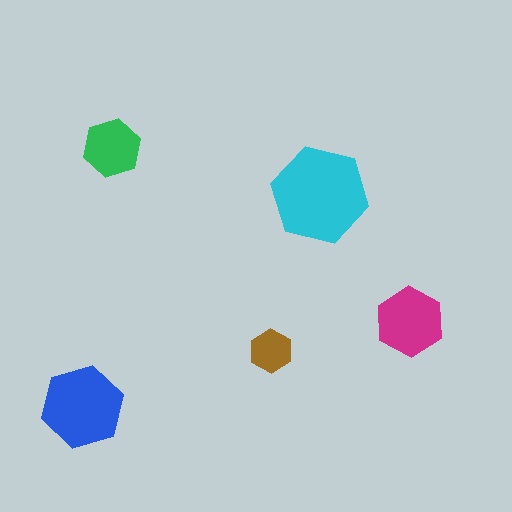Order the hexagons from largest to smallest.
the cyan one, the blue one, the magenta one, the green one, the brown one.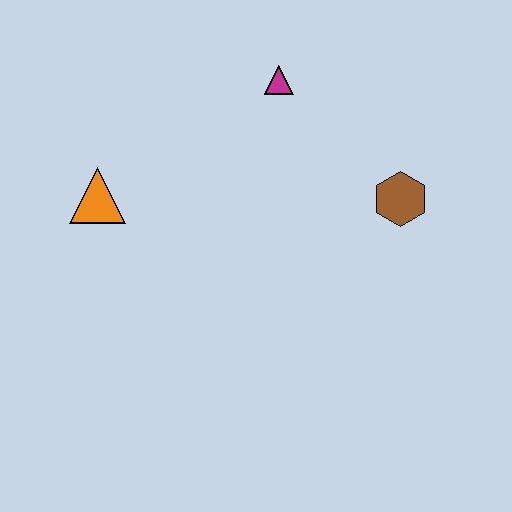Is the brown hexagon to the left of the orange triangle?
No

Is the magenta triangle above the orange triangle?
Yes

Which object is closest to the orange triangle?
The magenta triangle is closest to the orange triangle.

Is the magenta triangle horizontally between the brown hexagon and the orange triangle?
Yes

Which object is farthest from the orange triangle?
The brown hexagon is farthest from the orange triangle.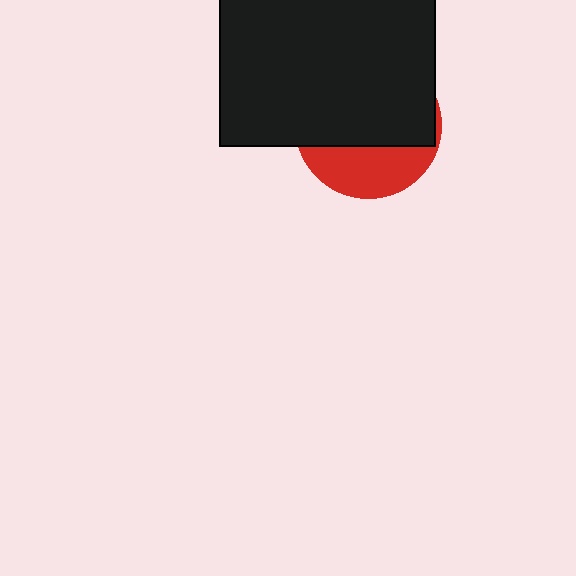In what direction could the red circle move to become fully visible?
The red circle could move down. That would shift it out from behind the black rectangle entirely.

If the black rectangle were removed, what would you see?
You would see the complete red circle.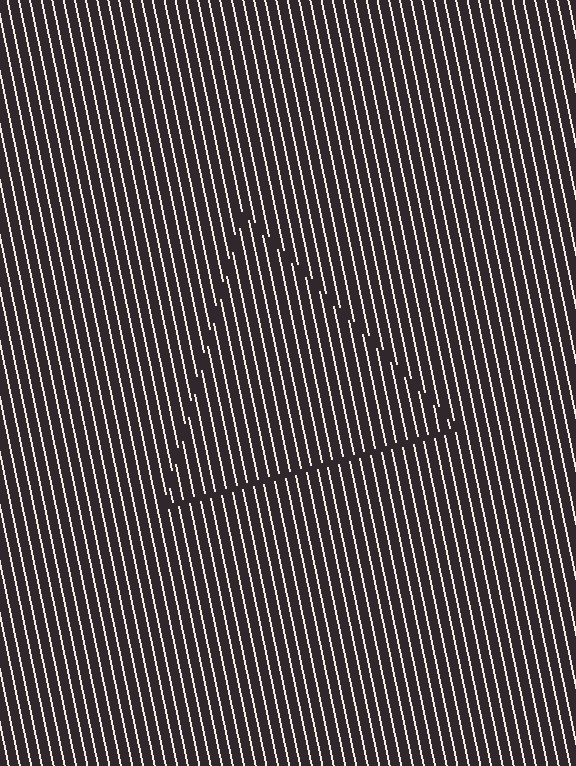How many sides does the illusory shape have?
3 sides — the line-ends trace a triangle.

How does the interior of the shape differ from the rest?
The interior of the shape contains the same grating, shifted by half a period — the contour is defined by the phase discontinuity where line-ends from the inner and outer gratings abut.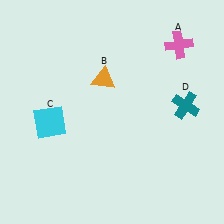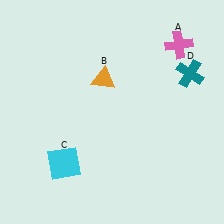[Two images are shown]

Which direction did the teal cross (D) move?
The teal cross (D) moved up.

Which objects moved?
The objects that moved are: the cyan square (C), the teal cross (D).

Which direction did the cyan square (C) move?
The cyan square (C) moved down.